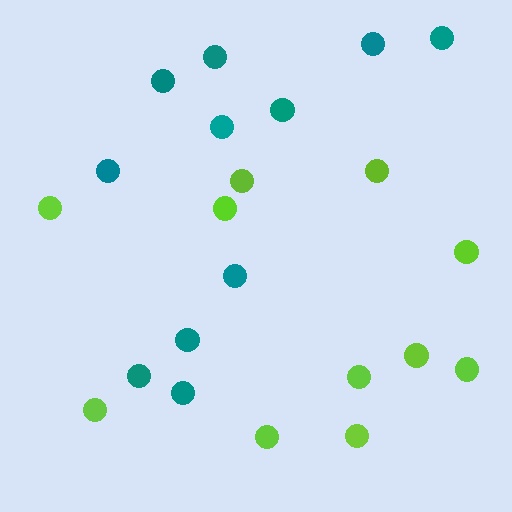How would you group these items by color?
There are 2 groups: one group of lime circles (11) and one group of teal circles (11).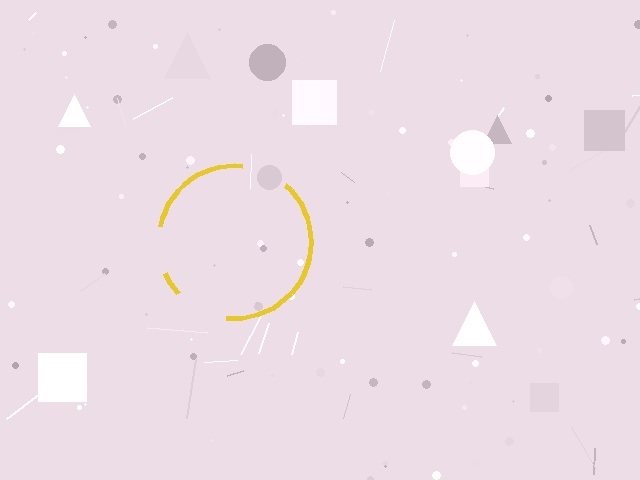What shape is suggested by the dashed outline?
The dashed outline suggests a circle.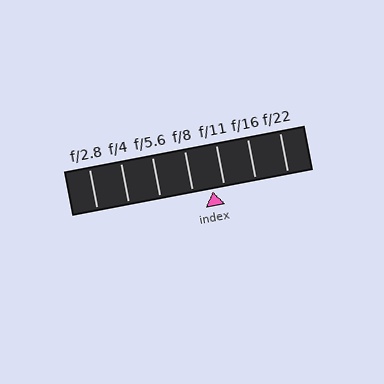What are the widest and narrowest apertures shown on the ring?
The widest aperture shown is f/2.8 and the narrowest is f/22.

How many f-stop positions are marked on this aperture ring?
There are 7 f-stop positions marked.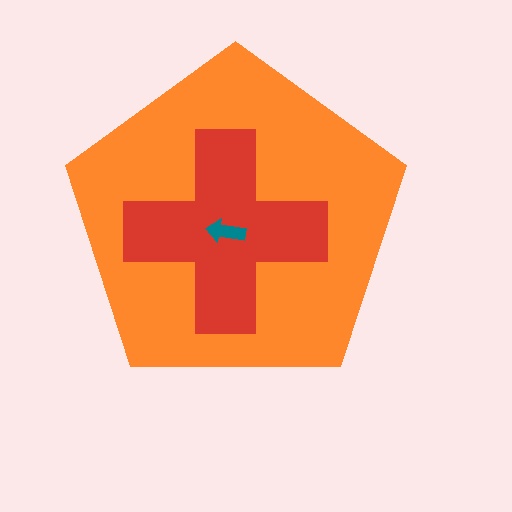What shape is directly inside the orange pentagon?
The red cross.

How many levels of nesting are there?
3.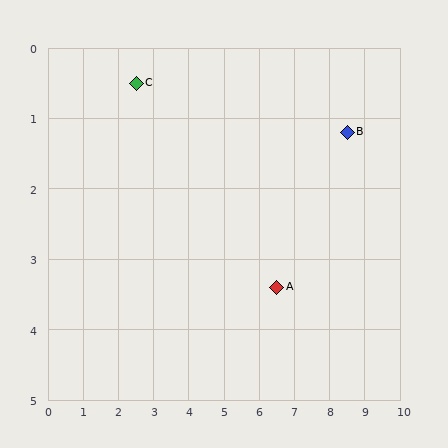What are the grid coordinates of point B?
Point B is at approximately (8.5, 1.2).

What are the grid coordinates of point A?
Point A is at approximately (6.5, 3.4).